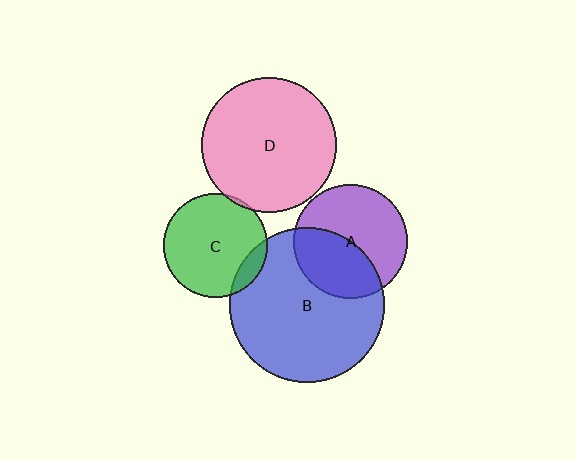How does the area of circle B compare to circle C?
Approximately 2.2 times.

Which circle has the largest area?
Circle B (blue).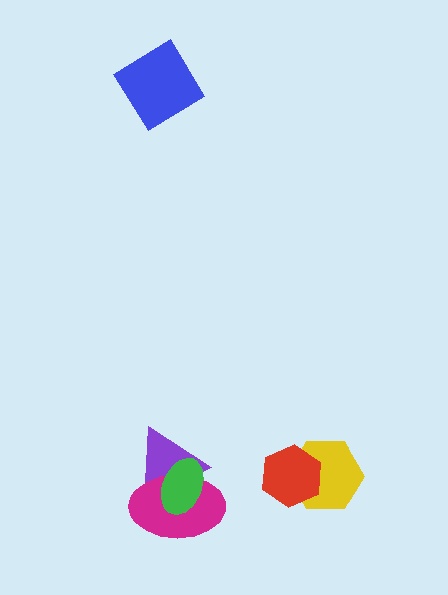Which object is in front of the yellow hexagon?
The red hexagon is in front of the yellow hexagon.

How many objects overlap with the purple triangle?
2 objects overlap with the purple triangle.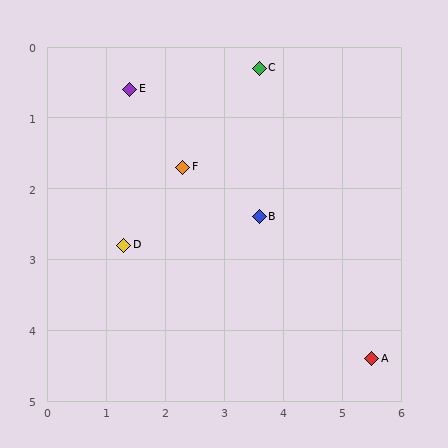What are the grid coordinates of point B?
Point B is at approximately (3.6, 2.4).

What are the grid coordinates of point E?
Point E is at approximately (1.4, 0.6).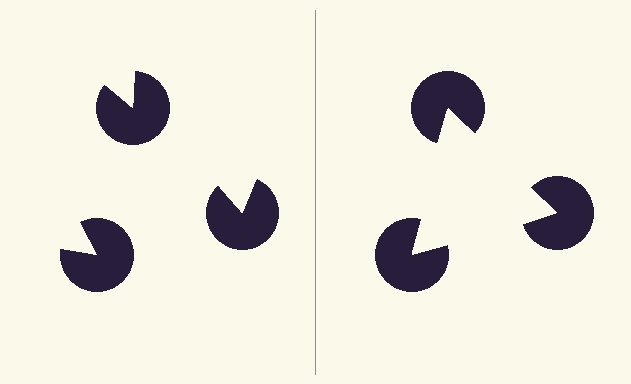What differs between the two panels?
The pac-man discs are positioned identically on both sides; only the wedge orientations differ. On the right they align to a triangle; on the left they are misaligned.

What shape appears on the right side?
An illusory triangle.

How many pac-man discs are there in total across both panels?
6 — 3 on each side.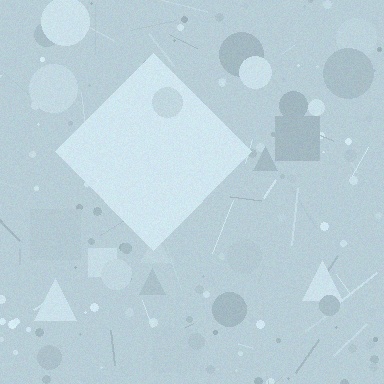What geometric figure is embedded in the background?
A diamond is embedded in the background.